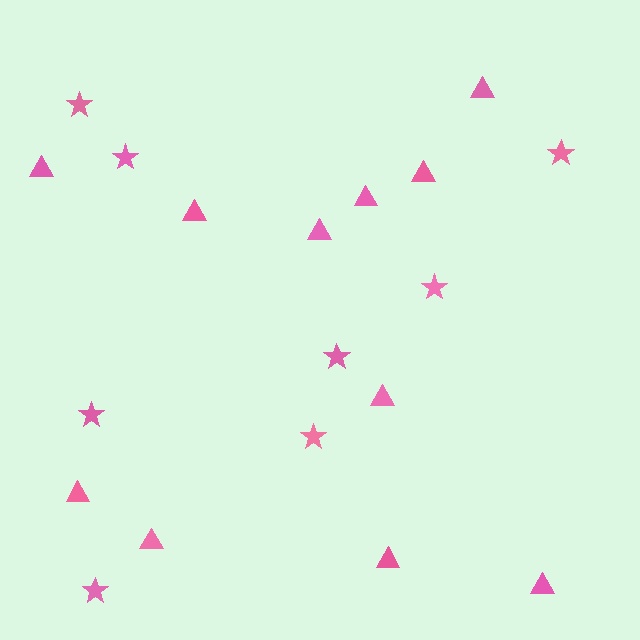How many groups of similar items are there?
There are 2 groups: one group of triangles (11) and one group of stars (8).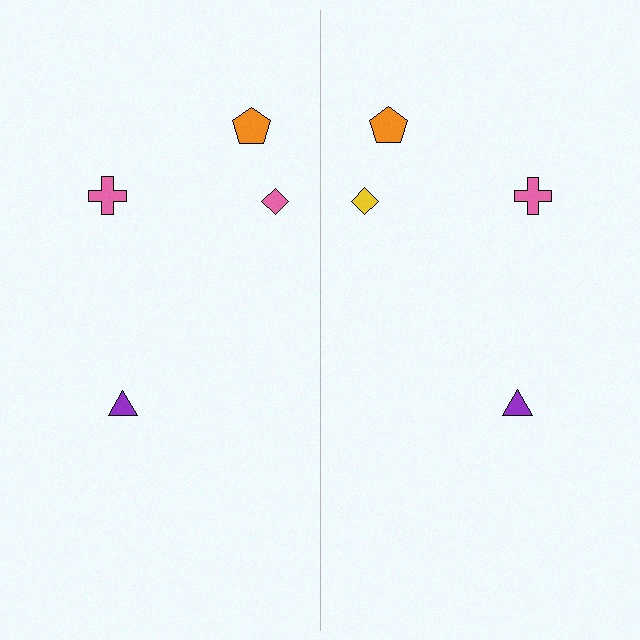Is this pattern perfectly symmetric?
No, the pattern is not perfectly symmetric. The yellow diamond on the right side breaks the symmetry — its mirror counterpart is pink.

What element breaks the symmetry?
The yellow diamond on the right side breaks the symmetry — its mirror counterpart is pink.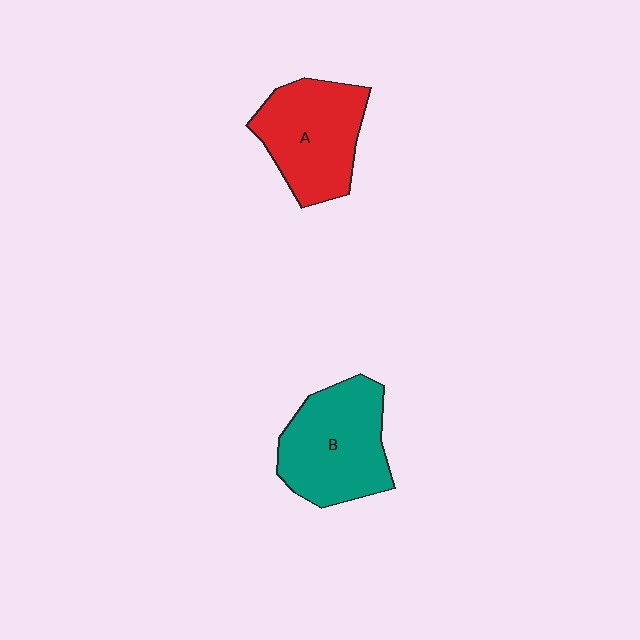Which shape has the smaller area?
Shape A (red).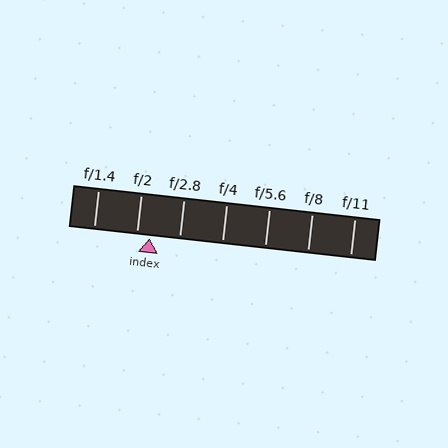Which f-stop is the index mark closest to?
The index mark is closest to f/2.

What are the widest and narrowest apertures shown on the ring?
The widest aperture shown is f/1.4 and the narrowest is f/11.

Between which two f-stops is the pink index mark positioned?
The index mark is between f/2 and f/2.8.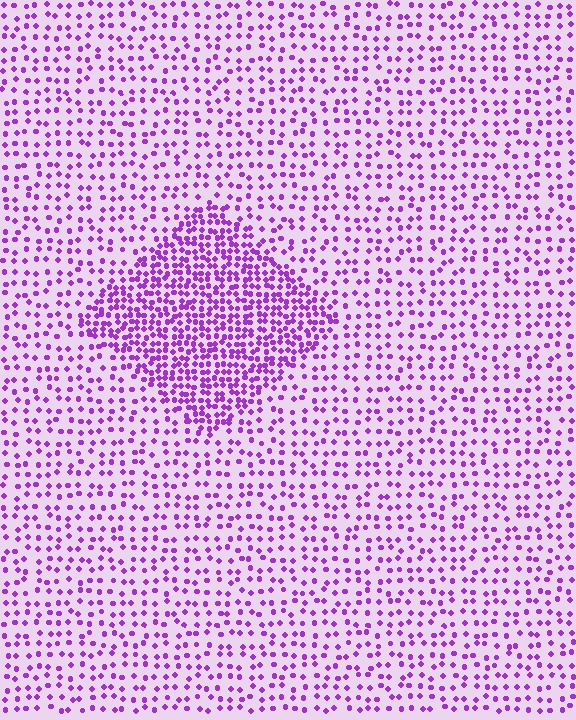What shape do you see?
I see a diamond.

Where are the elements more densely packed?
The elements are more densely packed inside the diamond boundary.